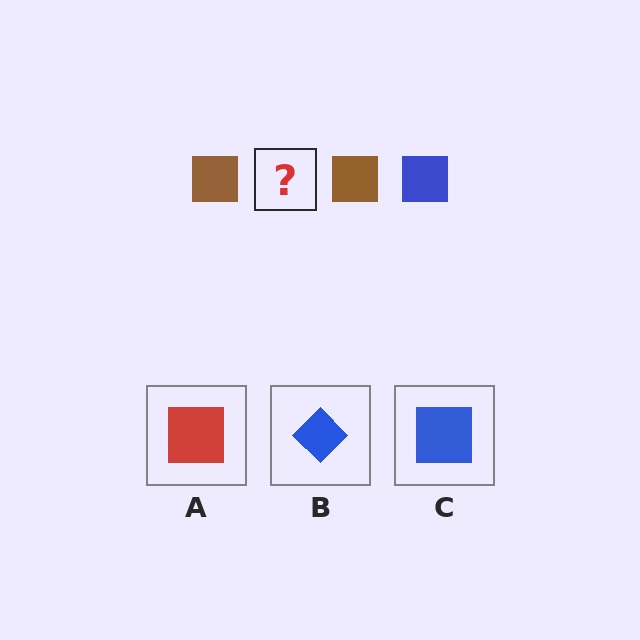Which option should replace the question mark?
Option C.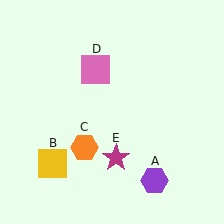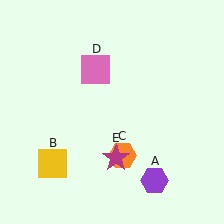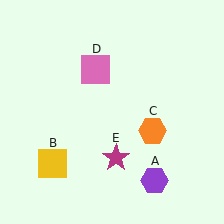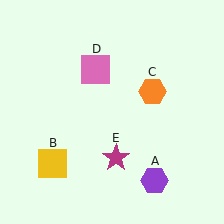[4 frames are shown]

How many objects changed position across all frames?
1 object changed position: orange hexagon (object C).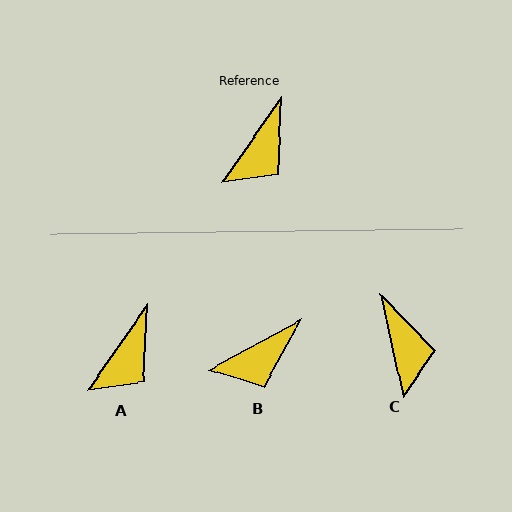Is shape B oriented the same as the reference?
No, it is off by about 26 degrees.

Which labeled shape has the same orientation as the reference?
A.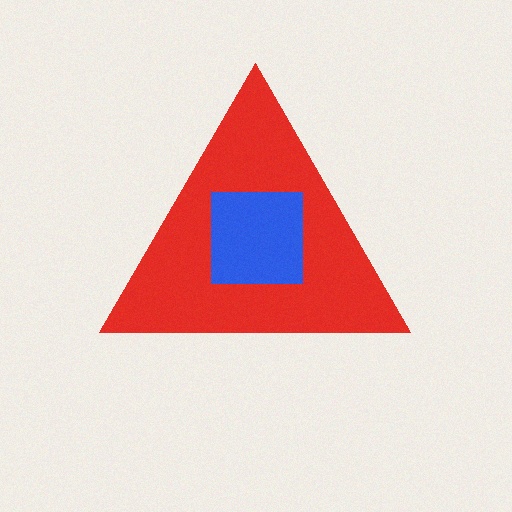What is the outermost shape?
The red triangle.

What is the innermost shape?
The blue square.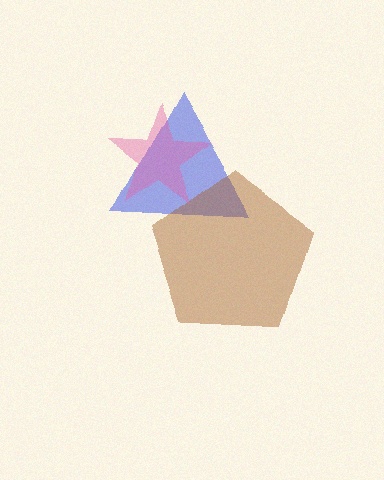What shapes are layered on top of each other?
The layered shapes are: a blue triangle, a brown pentagon, a pink star.